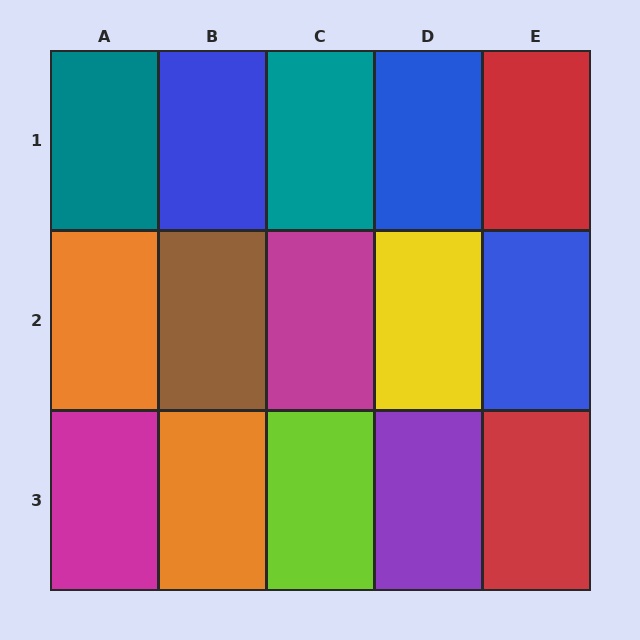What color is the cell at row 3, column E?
Red.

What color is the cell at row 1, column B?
Blue.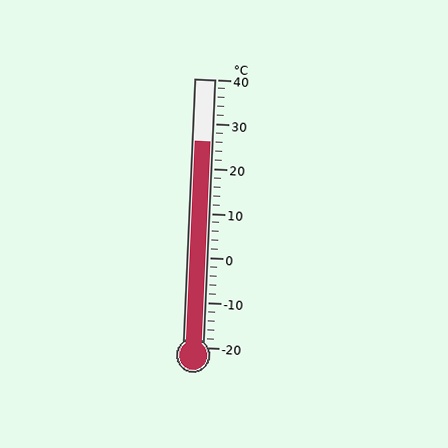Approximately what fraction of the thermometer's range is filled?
The thermometer is filled to approximately 75% of its range.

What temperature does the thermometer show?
The thermometer shows approximately 26°C.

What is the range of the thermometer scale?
The thermometer scale ranges from -20°C to 40°C.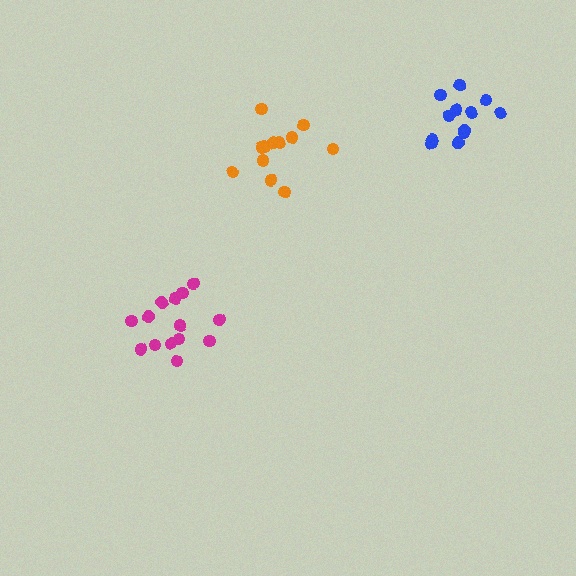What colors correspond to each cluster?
The clusters are colored: magenta, blue, orange.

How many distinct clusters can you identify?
There are 3 distinct clusters.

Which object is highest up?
The blue cluster is topmost.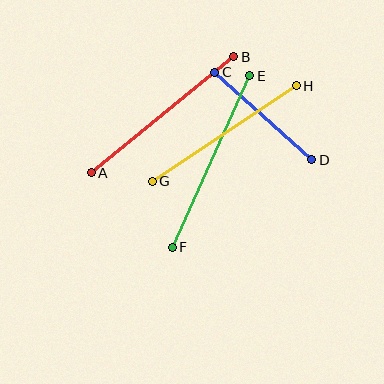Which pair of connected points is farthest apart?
Points E and F are farthest apart.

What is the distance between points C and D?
The distance is approximately 131 pixels.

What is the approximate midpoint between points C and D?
The midpoint is at approximately (263, 116) pixels.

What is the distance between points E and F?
The distance is approximately 188 pixels.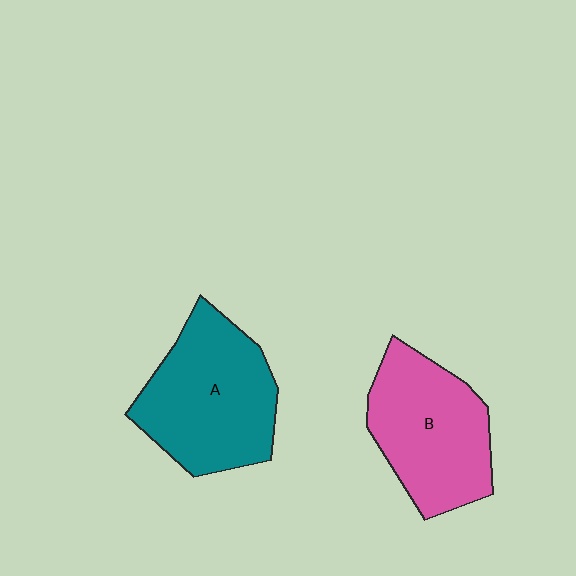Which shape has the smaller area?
Shape B (pink).